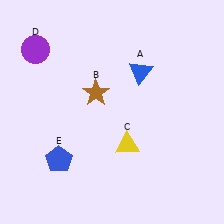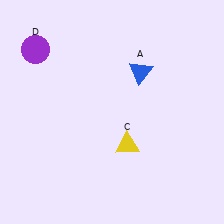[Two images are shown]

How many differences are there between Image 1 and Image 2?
There are 2 differences between the two images.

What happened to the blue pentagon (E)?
The blue pentagon (E) was removed in Image 2. It was in the bottom-left area of Image 1.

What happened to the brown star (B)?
The brown star (B) was removed in Image 2. It was in the top-left area of Image 1.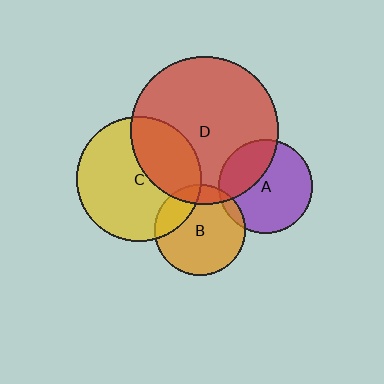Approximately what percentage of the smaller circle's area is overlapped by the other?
Approximately 5%.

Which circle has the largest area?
Circle D (red).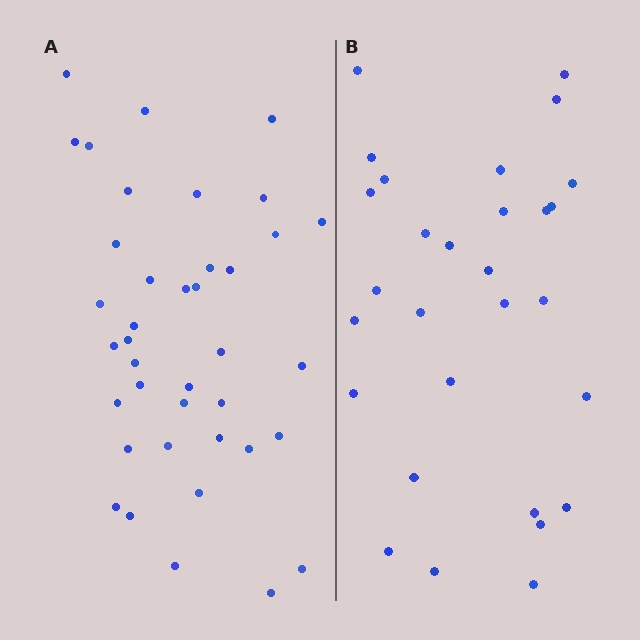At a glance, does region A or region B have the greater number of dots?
Region A (the left region) has more dots.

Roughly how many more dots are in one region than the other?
Region A has roughly 10 or so more dots than region B.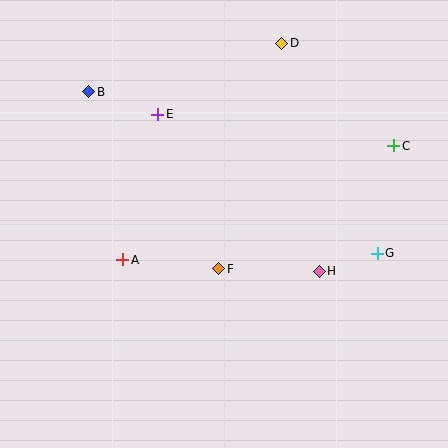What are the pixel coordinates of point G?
Point G is at (377, 253).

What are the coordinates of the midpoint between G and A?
The midpoint between G and A is at (250, 257).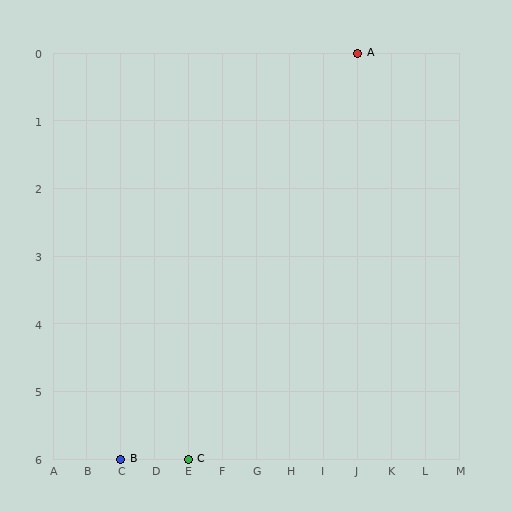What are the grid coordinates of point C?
Point C is at grid coordinates (E, 6).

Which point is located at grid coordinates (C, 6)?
Point B is at (C, 6).